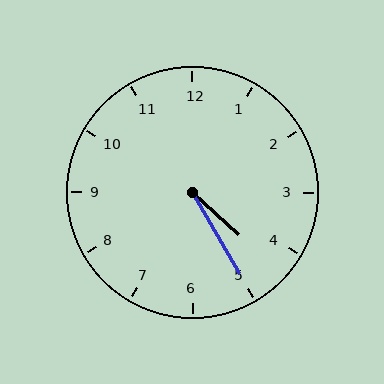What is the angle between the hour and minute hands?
Approximately 18 degrees.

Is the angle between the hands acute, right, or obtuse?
It is acute.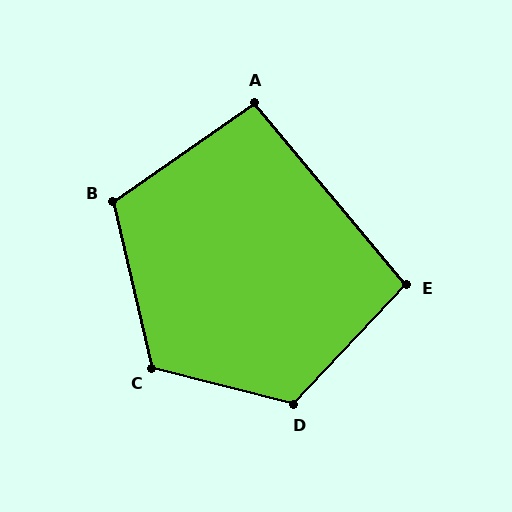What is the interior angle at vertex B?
Approximately 112 degrees (obtuse).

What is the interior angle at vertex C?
Approximately 118 degrees (obtuse).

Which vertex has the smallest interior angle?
A, at approximately 95 degrees.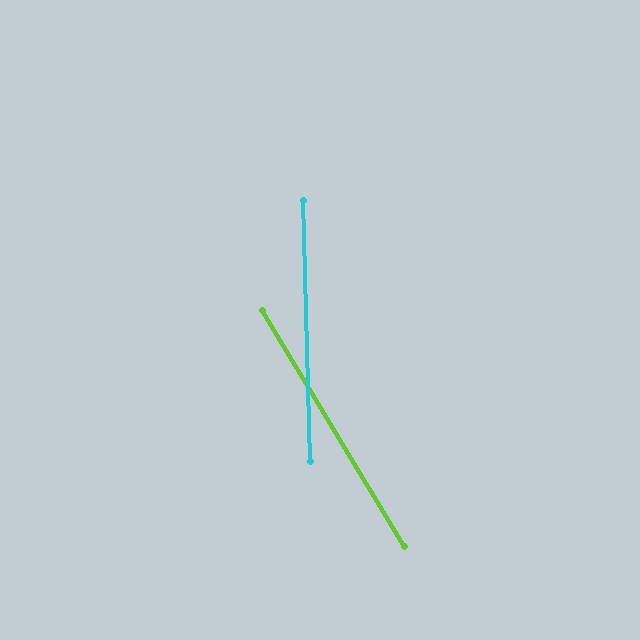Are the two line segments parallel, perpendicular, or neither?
Neither parallel nor perpendicular — they differ by about 30°.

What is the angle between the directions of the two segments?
Approximately 30 degrees.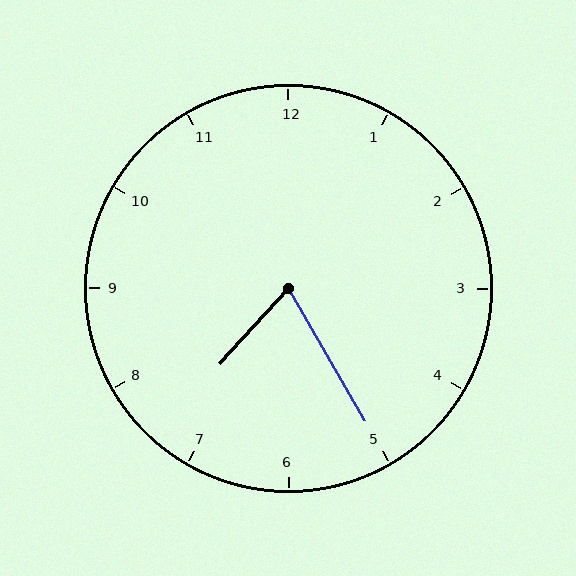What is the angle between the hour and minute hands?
Approximately 72 degrees.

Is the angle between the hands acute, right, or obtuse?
It is acute.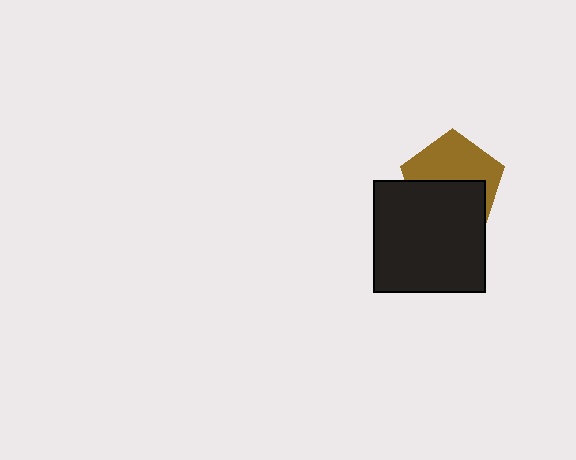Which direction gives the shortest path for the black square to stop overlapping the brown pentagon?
Moving down gives the shortest separation.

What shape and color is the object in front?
The object in front is a black square.